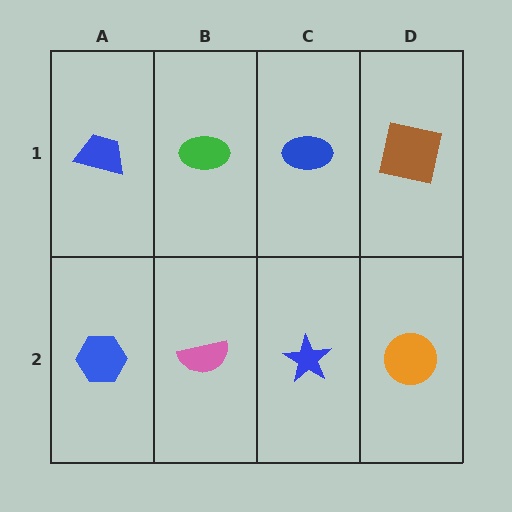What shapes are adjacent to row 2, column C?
A blue ellipse (row 1, column C), a pink semicircle (row 2, column B), an orange circle (row 2, column D).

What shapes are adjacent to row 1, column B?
A pink semicircle (row 2, column B), a blue trapezoid (row 1, column A), a blue ellipse (row 1, column C).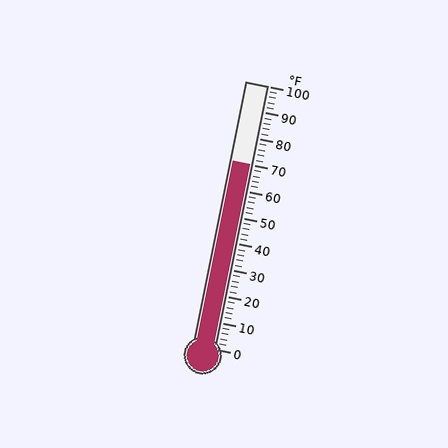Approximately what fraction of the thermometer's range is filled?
The thermometer is filled to approximately 70% of its range.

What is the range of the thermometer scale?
The thermometer scale ranges from 0°F to 100°F.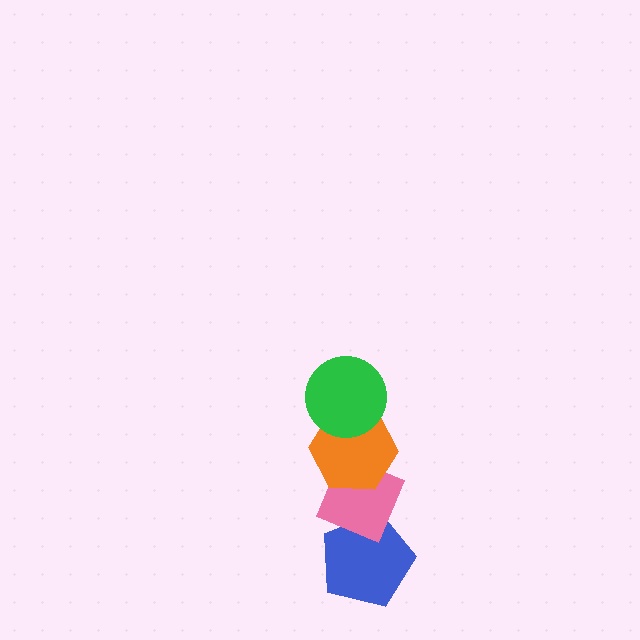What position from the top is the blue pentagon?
The blue pentagon is 4th from the top.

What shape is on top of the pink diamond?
The orange hexagon is on top of the pink diamond.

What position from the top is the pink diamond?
The pink diamond is 3rd from the top.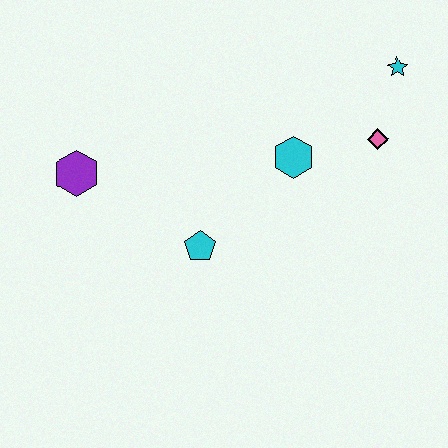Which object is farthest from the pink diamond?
The purple hexagon is farthest from the pink diamond.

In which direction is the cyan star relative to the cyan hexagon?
The cyan star is to the right of the cyan hexagon.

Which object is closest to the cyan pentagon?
The cyan hexagon is closest to the cyan pentagon.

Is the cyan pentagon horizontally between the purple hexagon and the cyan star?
Yes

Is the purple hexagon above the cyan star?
No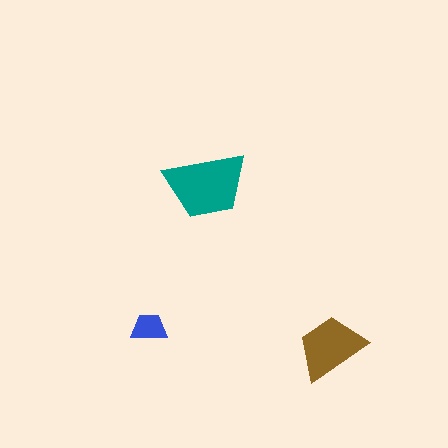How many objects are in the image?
There are 3 objects in the image.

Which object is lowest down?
The brown trapezoid is bottommost.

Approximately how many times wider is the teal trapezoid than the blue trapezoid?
About 2.5 times wider.